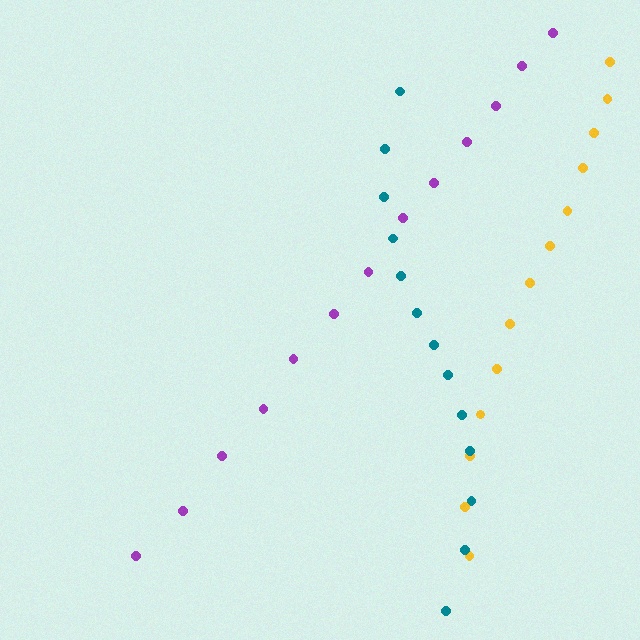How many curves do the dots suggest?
There are 3 distinct paths.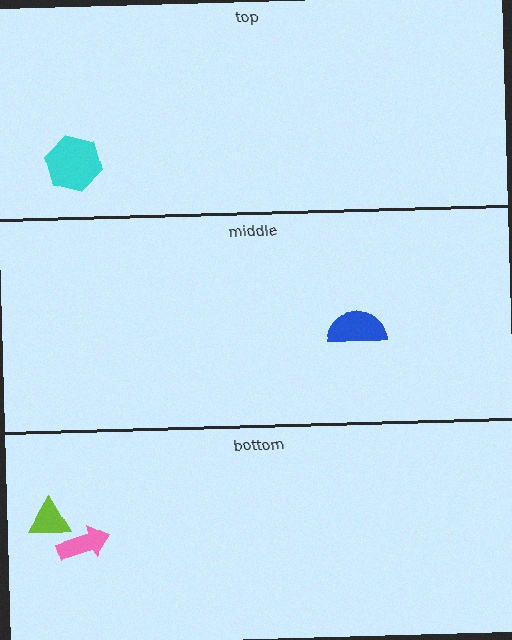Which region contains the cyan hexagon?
The top region.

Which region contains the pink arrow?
The bottom region.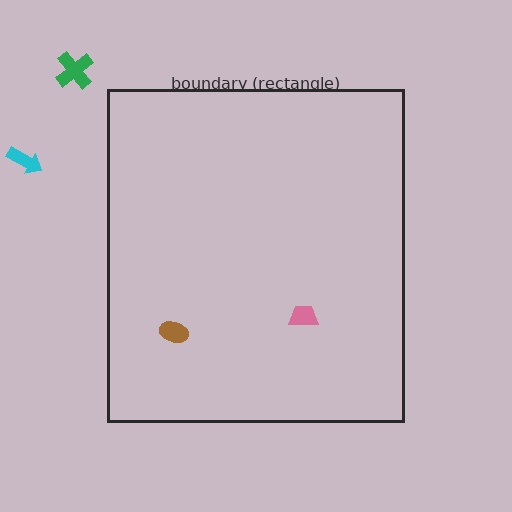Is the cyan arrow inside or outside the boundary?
Outside.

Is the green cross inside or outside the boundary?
Outside.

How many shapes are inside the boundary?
2 inside, 2 outside.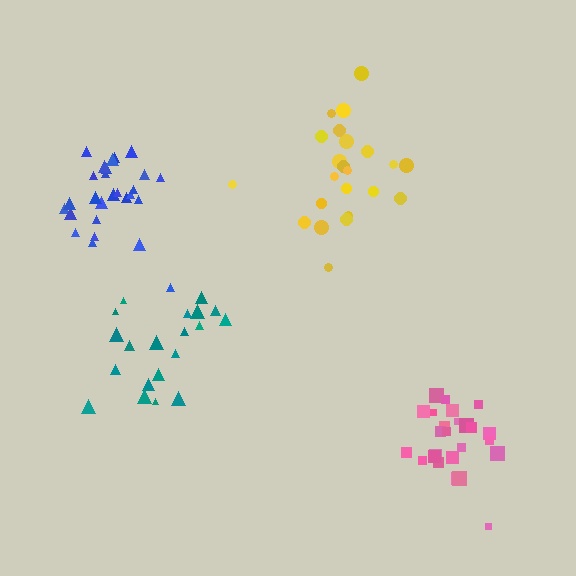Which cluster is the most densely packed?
Blue.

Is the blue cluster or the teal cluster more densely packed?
Blue.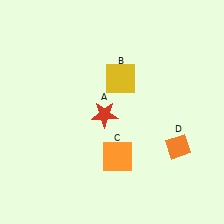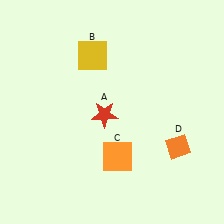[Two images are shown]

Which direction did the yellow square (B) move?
The yellow square (B) moved left.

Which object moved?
The yellow square (B) moved left.